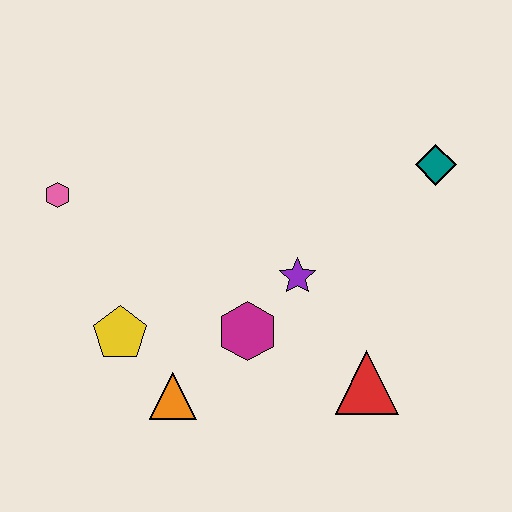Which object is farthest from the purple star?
The pink hexagon is farthest from the purple star.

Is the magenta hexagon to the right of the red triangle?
No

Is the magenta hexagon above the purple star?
No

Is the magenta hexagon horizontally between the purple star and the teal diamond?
No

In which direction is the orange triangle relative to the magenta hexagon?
The orange triangle is to the left of the magenta hexagon.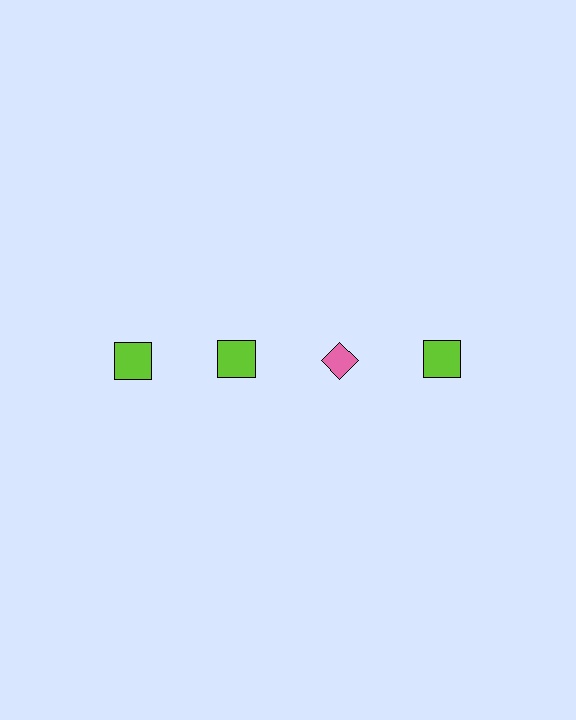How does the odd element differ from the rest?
It differs in both color (pink instead of lime) and shape (diamond instead of square).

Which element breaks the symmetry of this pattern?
The pink diamond in the top row, center column breaks the symmetry. All other shapes are lime squares.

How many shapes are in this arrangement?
There are 4 shapes arranged in a grid pattern.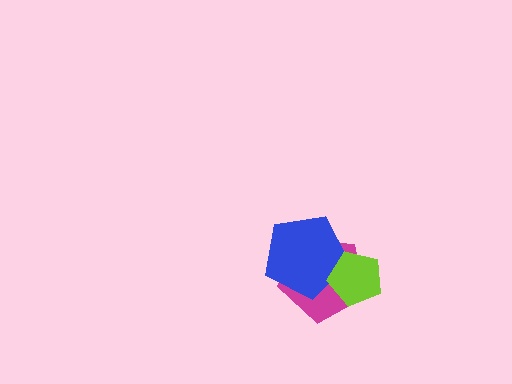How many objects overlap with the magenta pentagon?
2 objects overlap with the magenta pentagon.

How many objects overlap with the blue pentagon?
2 objects overlap with the blue pentagon.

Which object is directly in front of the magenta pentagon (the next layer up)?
The blue pentagon is directly in front of the magenta pentagon.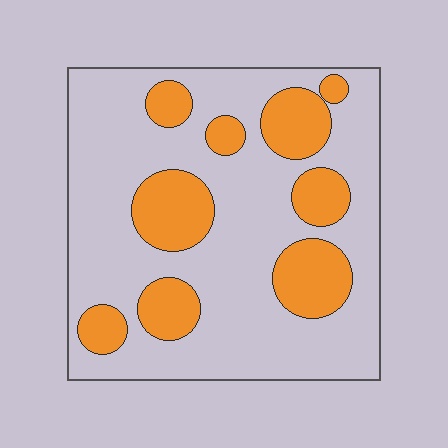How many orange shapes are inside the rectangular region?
9.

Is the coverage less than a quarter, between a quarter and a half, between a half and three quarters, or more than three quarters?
Between a quarter and a half.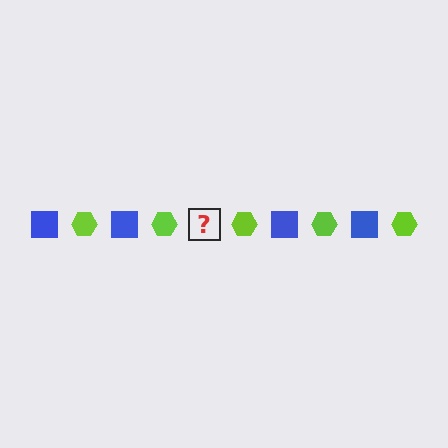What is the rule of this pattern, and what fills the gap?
The rule is that the pattern alternates between blue square and lime hexagon. The gap should be filled with a blue square.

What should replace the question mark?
The question mark should be replaced with a blue square.